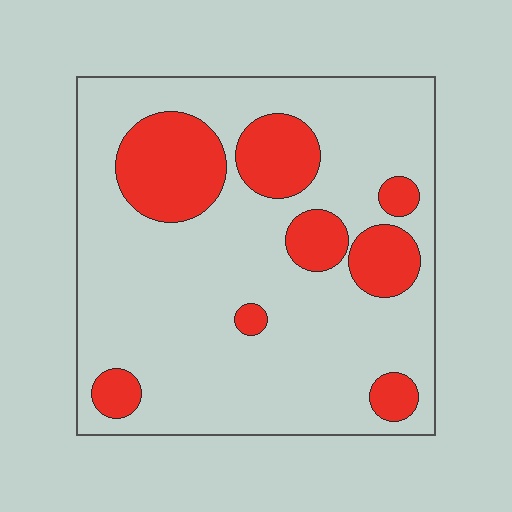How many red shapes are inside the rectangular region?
8.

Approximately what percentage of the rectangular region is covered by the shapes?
Approximately 25%.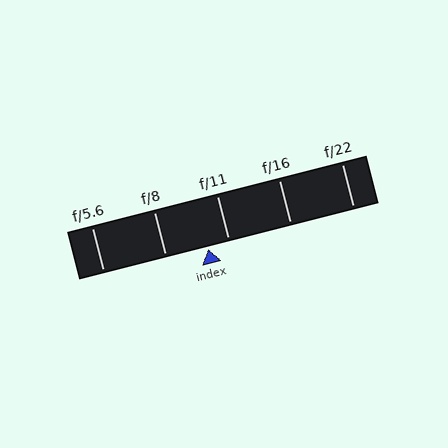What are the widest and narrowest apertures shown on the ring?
The widest aperture shown is f/5.6 and the narrowest is f/22.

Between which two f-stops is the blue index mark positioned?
The index mark is between f/8 and f/11.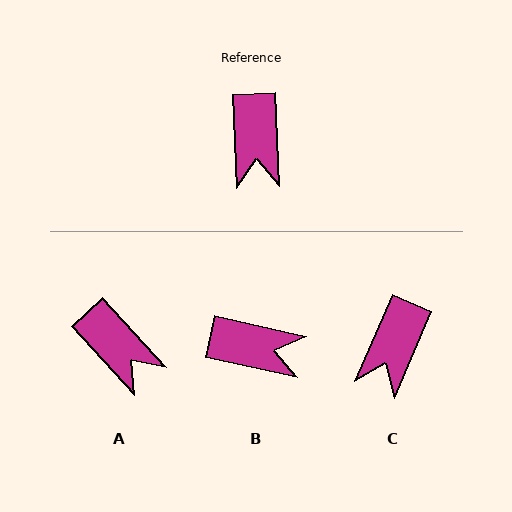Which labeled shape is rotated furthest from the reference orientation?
B, about 75 degrees away.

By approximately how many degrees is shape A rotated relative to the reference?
Approximately 40 degrees counter-clockwise.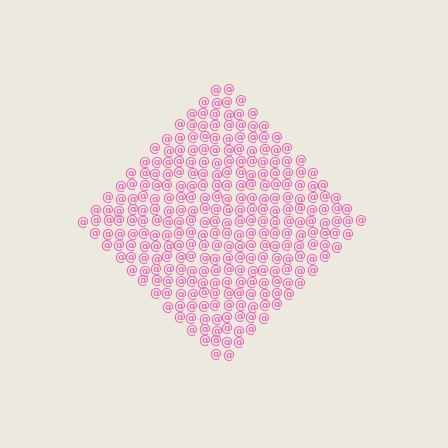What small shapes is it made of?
It is made of small at signs.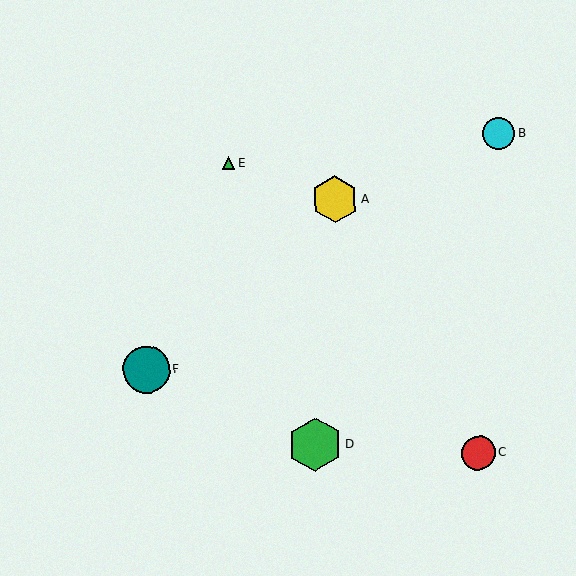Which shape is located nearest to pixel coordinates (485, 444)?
The red circle (labeled C) at (479, 453) is nearest to that location.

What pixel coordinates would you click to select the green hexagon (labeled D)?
Click at (315, 445) to select the green hexagon D.